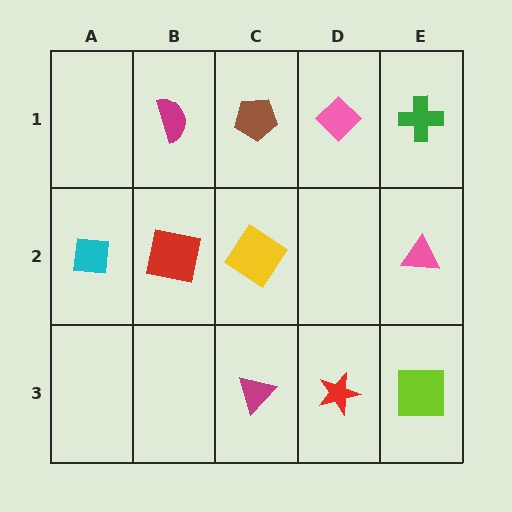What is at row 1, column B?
A magenta semicircle.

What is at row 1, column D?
A pink diamond.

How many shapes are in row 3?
3 shapes.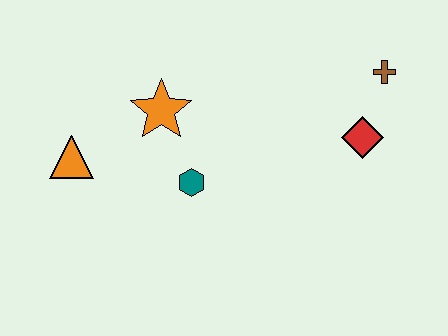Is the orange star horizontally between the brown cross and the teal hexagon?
No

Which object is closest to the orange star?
The teal hexagon is closest to the orange star.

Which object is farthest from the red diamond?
The orange triangle is farthest from the red diamond.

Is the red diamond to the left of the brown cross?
Yes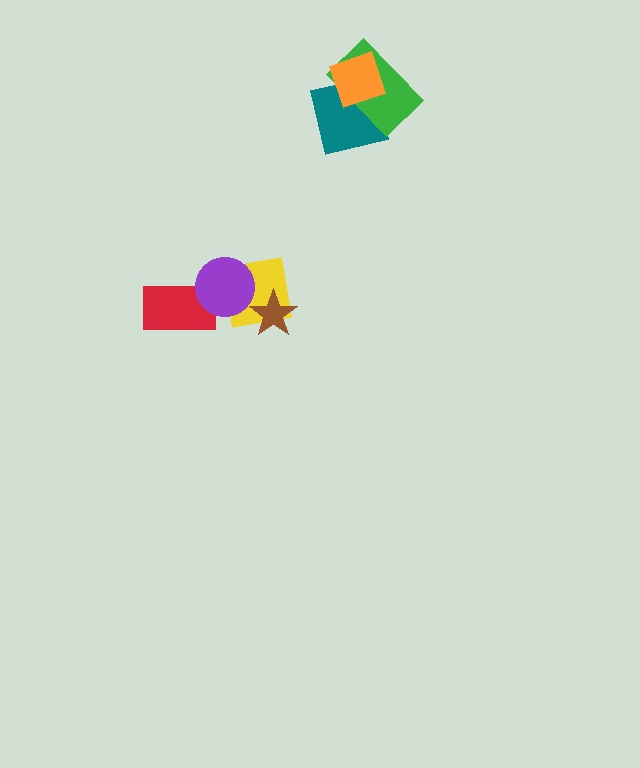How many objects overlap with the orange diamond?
2 objects overlap with the orange diamond.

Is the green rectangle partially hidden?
Yes, it is partially covered by another shape.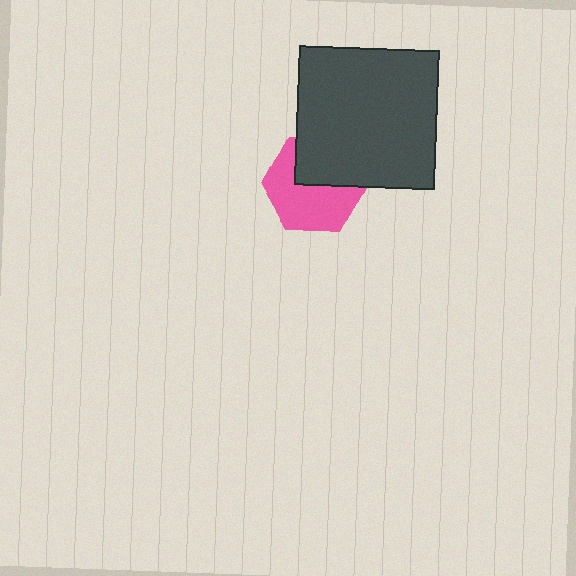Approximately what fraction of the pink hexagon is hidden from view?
Roughly 40% of the pink hexagon is hidden behind the dark gray square.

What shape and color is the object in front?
The object in front is a dark gray square.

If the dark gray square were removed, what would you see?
You would see the complete pink hexagon.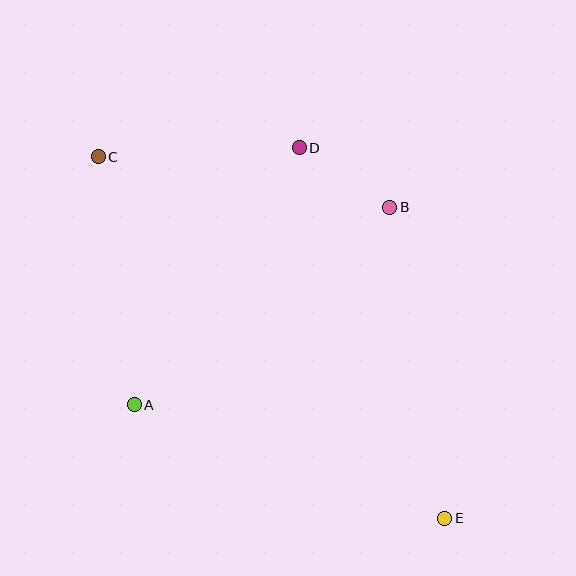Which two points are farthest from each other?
Points C and E are farthest from each other.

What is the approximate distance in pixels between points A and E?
The distance between A and E is approximately 331 pixels.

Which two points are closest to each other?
Points B and D are closest to each other.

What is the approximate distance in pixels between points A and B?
The distance between A and B is approximately 323 pixels.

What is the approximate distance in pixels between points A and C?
The distance between A and C is approximately 251 pixels.